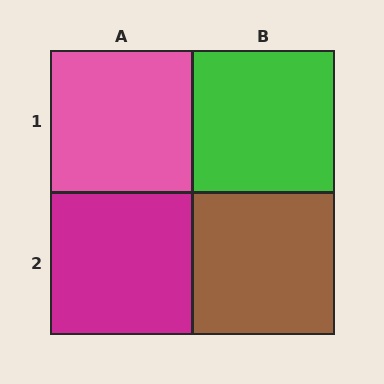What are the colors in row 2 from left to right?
Magenta, brown.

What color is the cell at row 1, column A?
Pink.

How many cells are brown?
1 cell is brown.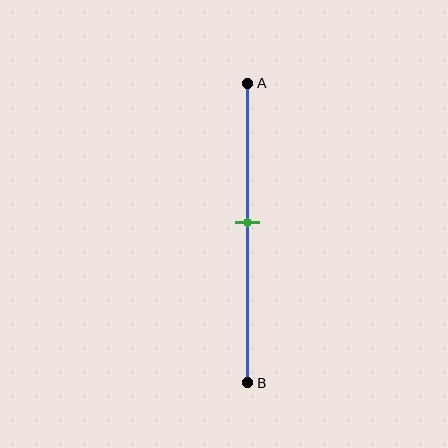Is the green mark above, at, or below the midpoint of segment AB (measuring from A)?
The green mark is above the midpoint of segment AB.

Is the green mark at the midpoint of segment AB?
No, the mark is at about 45% from A, not at the 50% midpoint.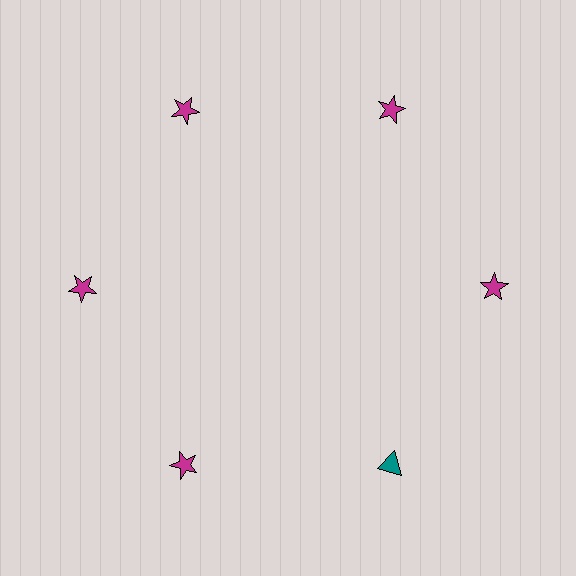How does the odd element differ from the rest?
It differs in both color (teal instead of magenta) and shape (triangle instead of star).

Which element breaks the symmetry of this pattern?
The teal triangle at roughly the 5 o'clock position breaks the symmetry. All other shapes are magenta stars.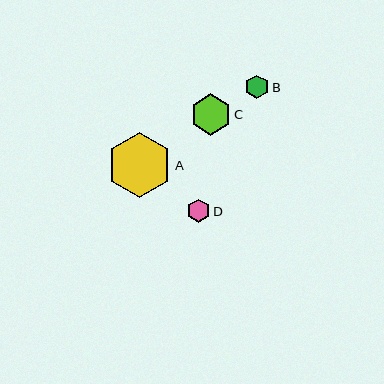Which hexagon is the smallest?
Hexagon D is the smallest with a size of approximately 23 pixels.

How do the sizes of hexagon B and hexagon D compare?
Hexagon B and hexagon D are approximately the same size.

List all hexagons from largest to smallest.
From largest to smallest: A, C, B, D.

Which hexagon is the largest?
Hexagon A is the largest with a size of approximately 65 pixels.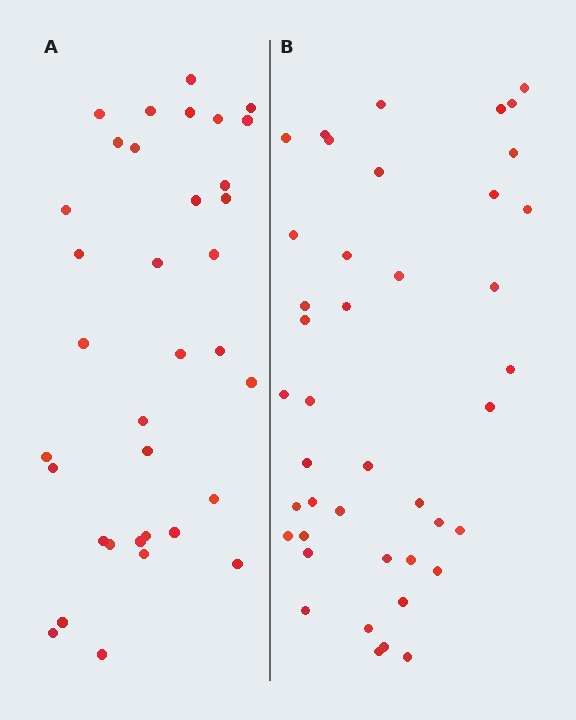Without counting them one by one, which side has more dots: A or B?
Region B (the right region) has more dots.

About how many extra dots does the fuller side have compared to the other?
Region B has roughly 8 or so more dots than region A.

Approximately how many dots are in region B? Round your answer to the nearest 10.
About 40 dots. (The exact count is 42, which rounds to 40.)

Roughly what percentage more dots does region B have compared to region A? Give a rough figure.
About 20% more.